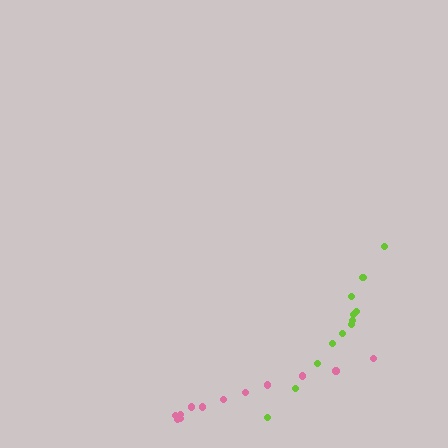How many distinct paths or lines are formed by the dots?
There are 2 distinct paths.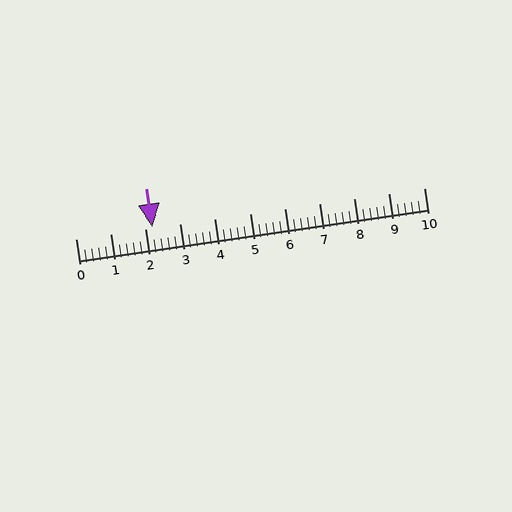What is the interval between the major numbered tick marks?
The major tick marks are spaced 1 units apart.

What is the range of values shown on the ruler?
The ruler shows values from 0 to 10.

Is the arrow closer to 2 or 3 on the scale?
The arrow is closer to 2.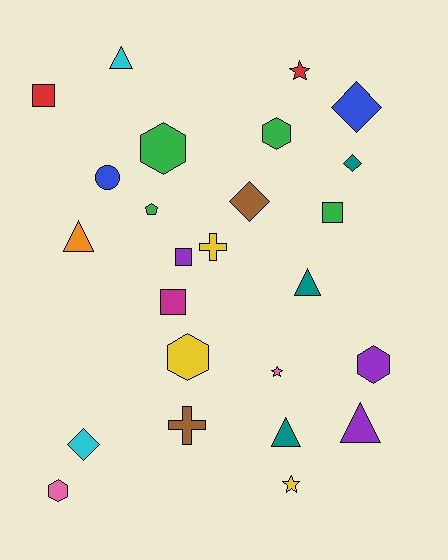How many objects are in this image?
There are 25 objects.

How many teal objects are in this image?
There are 3 teal objects.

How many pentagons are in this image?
There is 1 pentagon.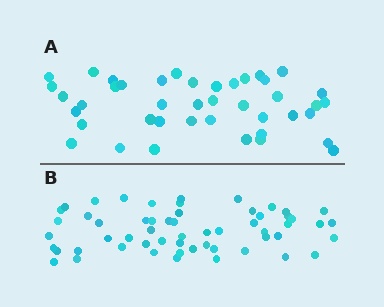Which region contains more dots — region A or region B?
Region B (the bottom region) has more dots.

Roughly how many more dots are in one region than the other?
Region B has approximately 15 more dots than region A.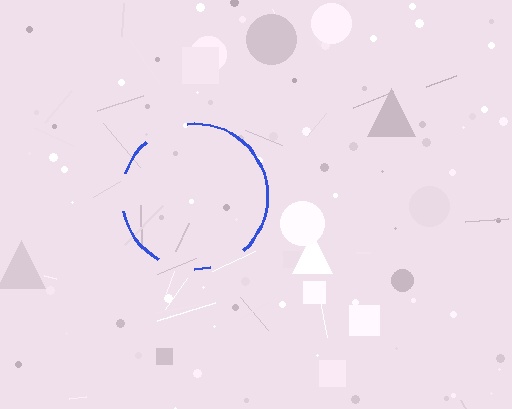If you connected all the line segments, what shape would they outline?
They would outline a circle.